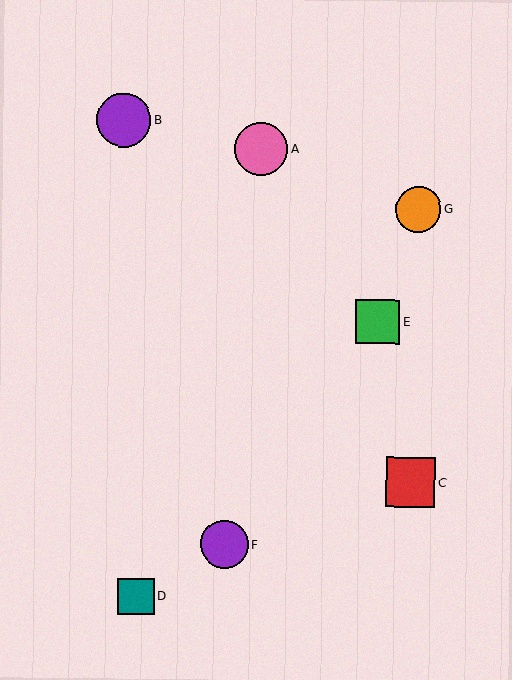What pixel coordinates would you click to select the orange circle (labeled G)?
Click at (418, 209) to select the orange circle G.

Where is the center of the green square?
The center of the green square is at (378, 322).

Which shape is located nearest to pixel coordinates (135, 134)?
The purple circle (labeled B) at (124, 120) is nearest to that location.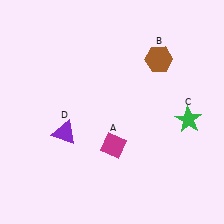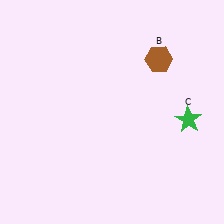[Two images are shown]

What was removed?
The magenta diamond (A), the purple triangle (D) were removed in Image 2.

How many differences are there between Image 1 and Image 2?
There are 2 differences between the two images.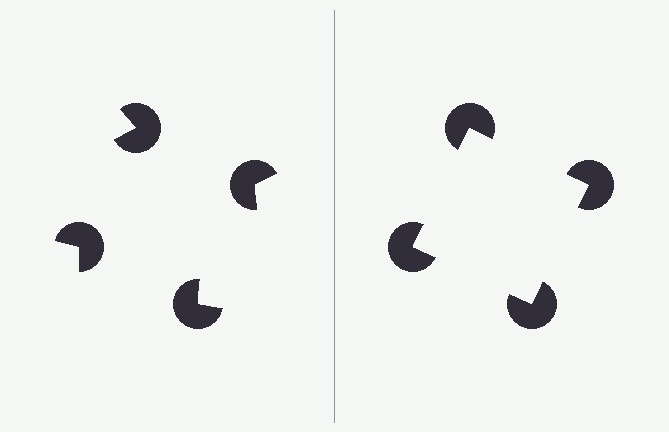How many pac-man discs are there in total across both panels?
8 — 4 on each side.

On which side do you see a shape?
An illusory square appears on the right side. On the left side the wedge cuts are rotated, so no coherent shape forms.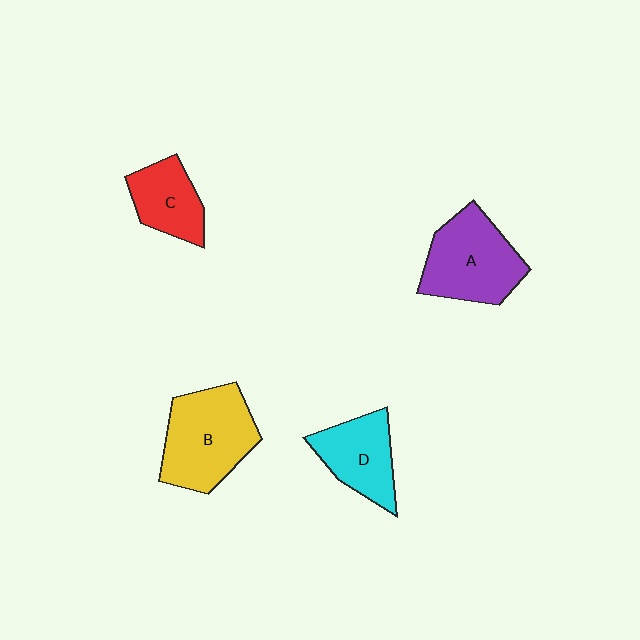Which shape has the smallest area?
Shape C (red).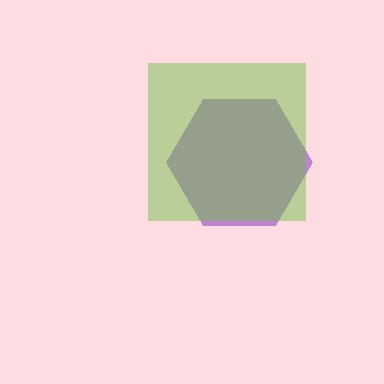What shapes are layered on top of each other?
The layered shapes are: a purple hexagon, a lime square.